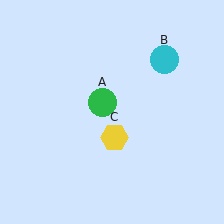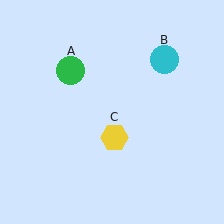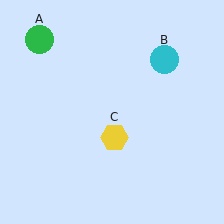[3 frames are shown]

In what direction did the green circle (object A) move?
The green circle (object A) moved up and to the left.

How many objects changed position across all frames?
1 object changed position: green circle (object A).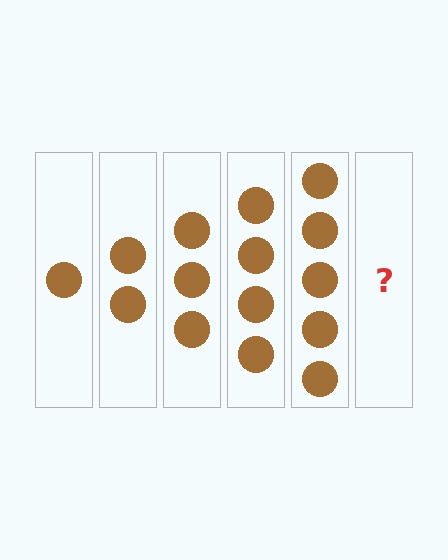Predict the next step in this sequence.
The next step is 6 circles.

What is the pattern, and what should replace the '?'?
The pattern is that each step adds one more circle. The '?' should be 6 circles.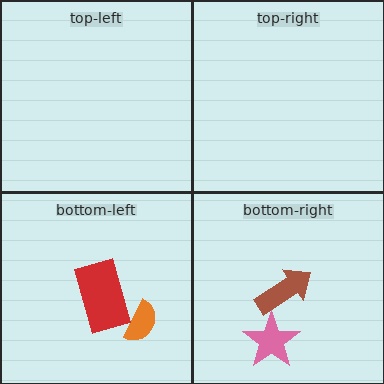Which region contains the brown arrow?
The bottom-right region.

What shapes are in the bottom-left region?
The orange semicircle, the red rectangle.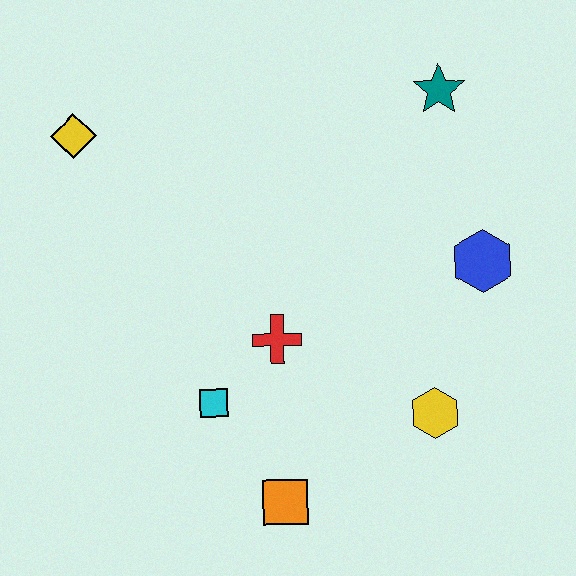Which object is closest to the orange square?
The cyan square is closest to the orange square.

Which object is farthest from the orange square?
The teal star is farthest from the orange square.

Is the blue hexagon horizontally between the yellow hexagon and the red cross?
No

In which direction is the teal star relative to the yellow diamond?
The teal star is to the right of the yellow diamond.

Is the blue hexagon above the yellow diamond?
No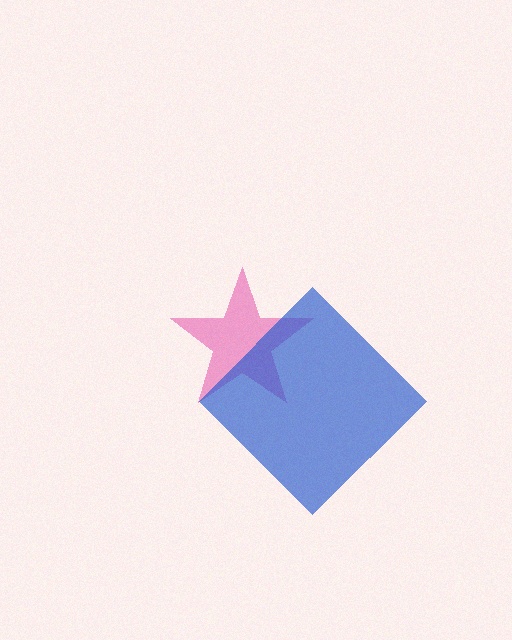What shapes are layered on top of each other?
The layered shapes are: a pink star, a blue diamond.